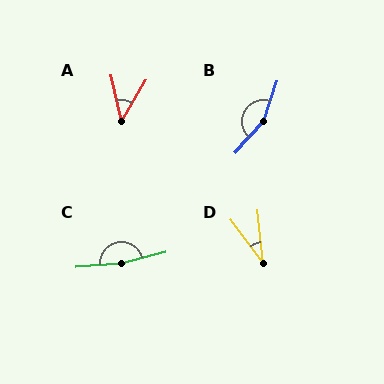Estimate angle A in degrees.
Approximately 44 degrees.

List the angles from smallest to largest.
D (30°), A (44°), B (157°), C (170°).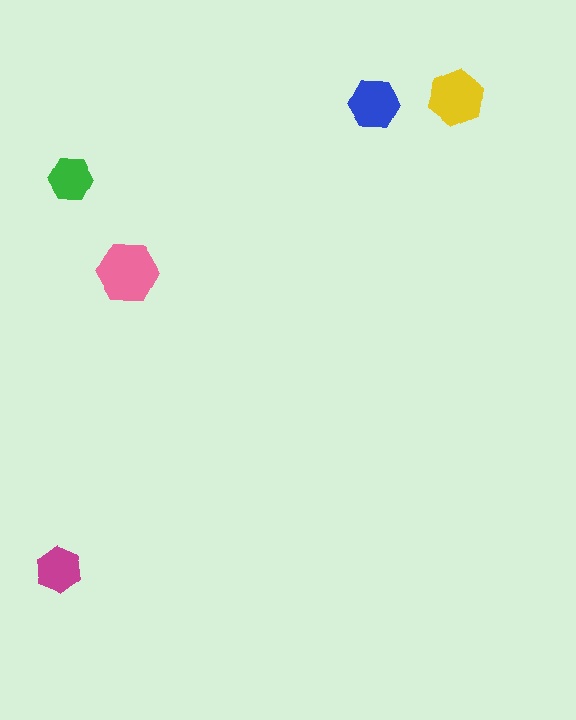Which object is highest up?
The yellow hexagon is topmost.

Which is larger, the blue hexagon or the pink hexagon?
The pink one.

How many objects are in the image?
There are 5 objects in the image.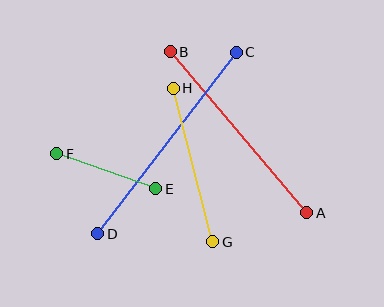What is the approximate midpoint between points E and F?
The midpoint is at approximately (106, 171) pixels.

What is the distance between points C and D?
The distance is approximately 228 pixels.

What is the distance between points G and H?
The distance is approximately 159 pixels.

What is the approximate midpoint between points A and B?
The midpoint is at approximately (238, 132) pixels.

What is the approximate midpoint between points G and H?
The midpoint is at approximately (193, 165) pixels.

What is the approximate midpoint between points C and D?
The midpoint is at approximately (167, 143) pixels.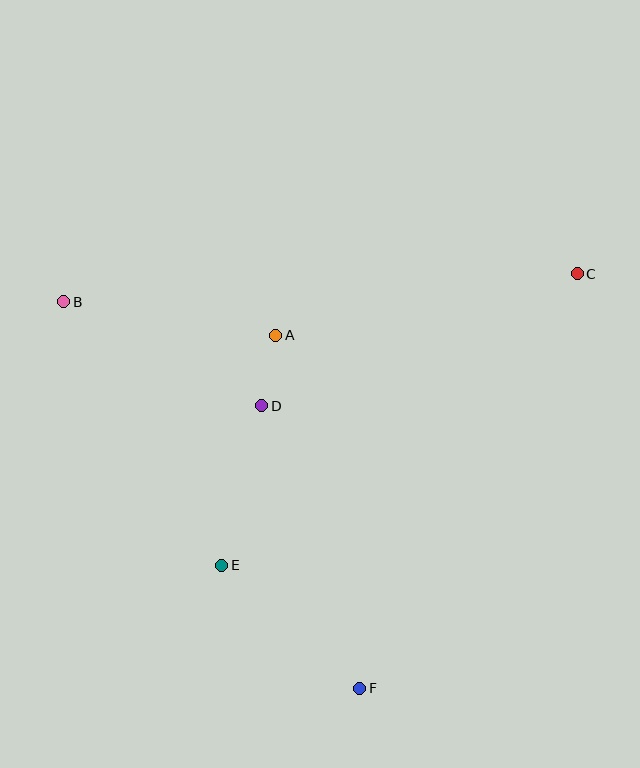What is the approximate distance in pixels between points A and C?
The distance between A and C is approximately 308 pixels.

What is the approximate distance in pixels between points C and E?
The distance between C and E is approximately 460 pixels.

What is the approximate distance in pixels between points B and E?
The distance between B and E is approximately 307 pixels.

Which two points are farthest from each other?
Points B and C are farthest from each other.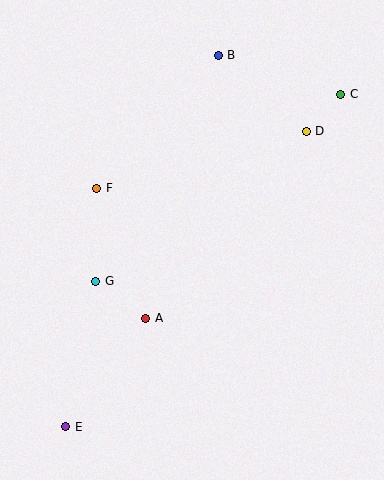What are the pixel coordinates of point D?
Point D is at (306, 131).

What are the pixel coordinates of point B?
Point B is at (218, 55).